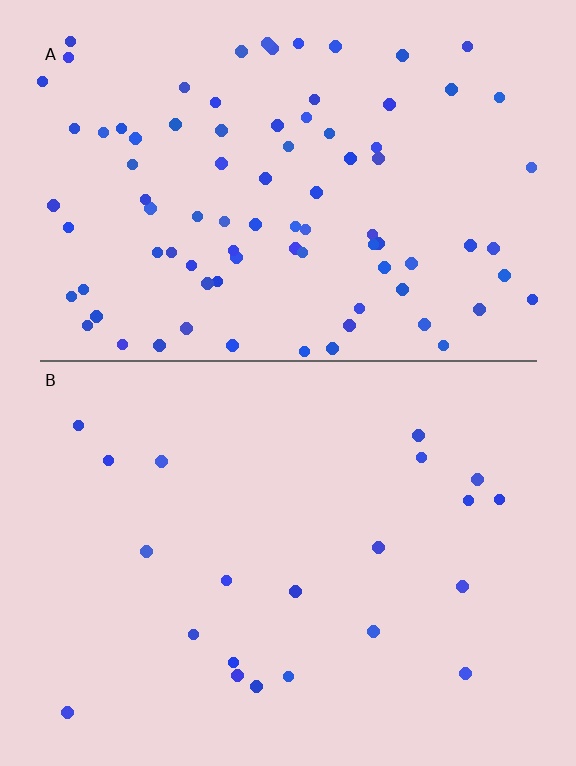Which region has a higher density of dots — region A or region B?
A (the top).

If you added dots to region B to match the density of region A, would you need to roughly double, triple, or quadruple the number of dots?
Approximately quadruple.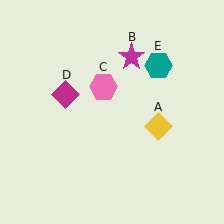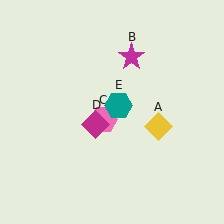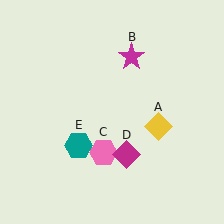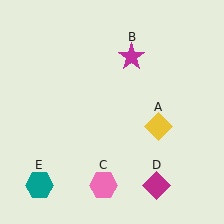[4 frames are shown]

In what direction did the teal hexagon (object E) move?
The teal hexagon (object E) moved down and to the left.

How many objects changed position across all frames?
3 objects changed position: pink hexagon (object C), magenta diamond (object D), teal hexagon (object E).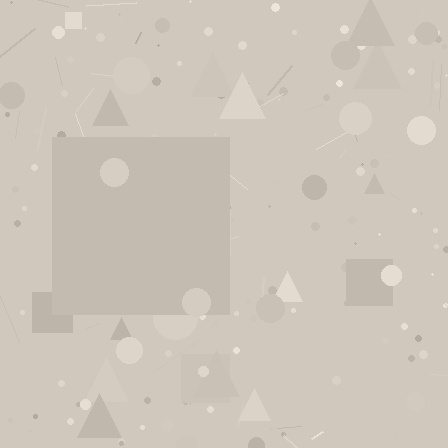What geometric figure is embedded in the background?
A square is embedded in the background.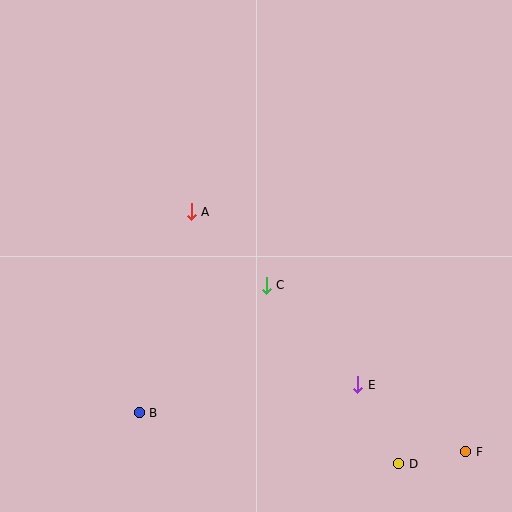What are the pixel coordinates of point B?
Point B is at (139, 413).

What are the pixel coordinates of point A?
Point A is at (191, 212).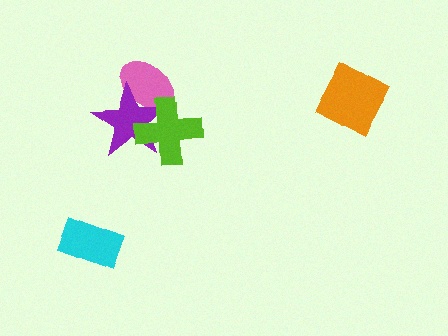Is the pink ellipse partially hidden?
Yes, it is partially covered by another shape.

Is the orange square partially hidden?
No, no other shape covers it.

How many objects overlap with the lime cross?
2 objects overlap with the lime cross.